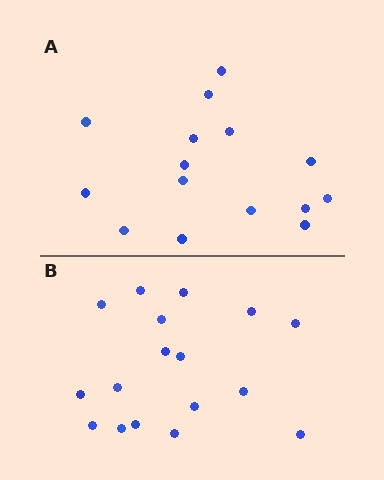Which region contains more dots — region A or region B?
Region B (the bottom region) has more dots.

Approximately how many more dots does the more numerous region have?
Region B has just a few more — roughly 2 or 3 more dots than region A.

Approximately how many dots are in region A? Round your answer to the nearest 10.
About 20 dots. (The exact count is 15, which rounds to 20.)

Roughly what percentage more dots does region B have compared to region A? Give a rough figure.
About 15% more.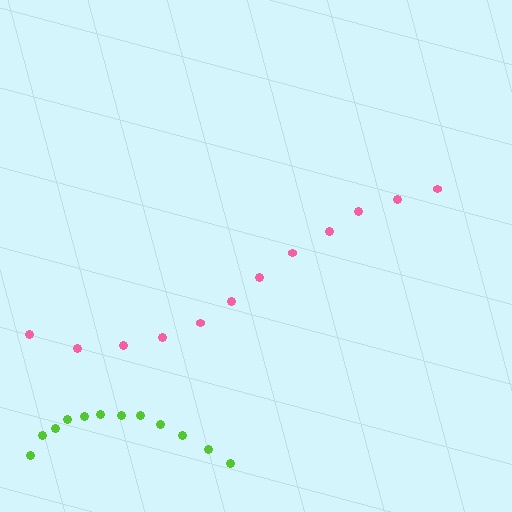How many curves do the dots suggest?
There are 2 distinct paths.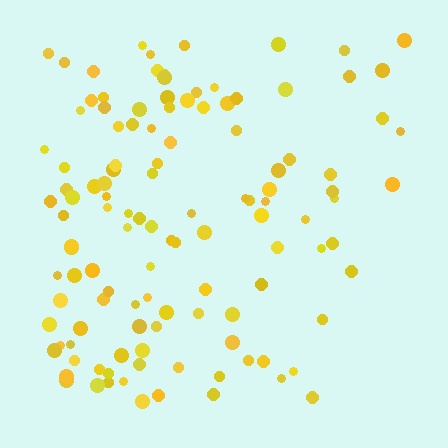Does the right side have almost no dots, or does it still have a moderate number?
Still a moderate number, just noticeably fewer than the left.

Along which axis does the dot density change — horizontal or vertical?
Horizontal.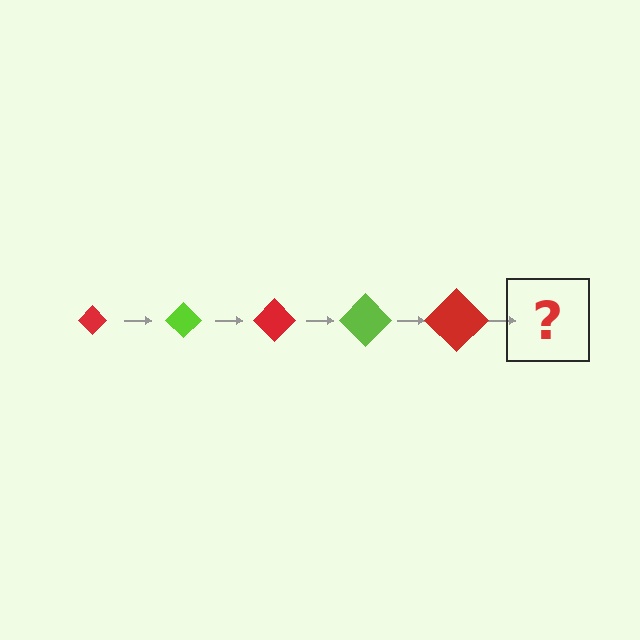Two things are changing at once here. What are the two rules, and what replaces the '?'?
The two rules are that the diamond grows larger each step and the color cycles through red and lime. The '?' should be a lime diamond, larger than the previous one.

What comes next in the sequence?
The next element should be a lime diamond, larger than the previous one.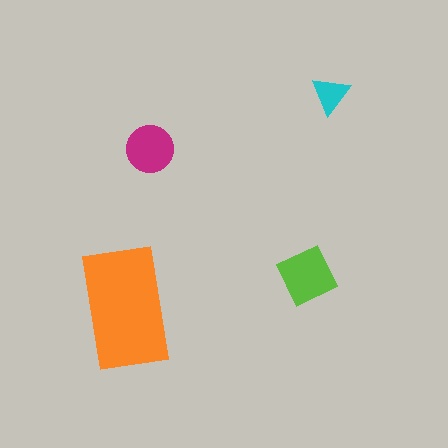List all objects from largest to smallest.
The orange rectangle, the lime diamond, the magenta circle, the cyan triangle.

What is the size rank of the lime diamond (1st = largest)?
2nd.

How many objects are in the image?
There are 4 objects in the image.